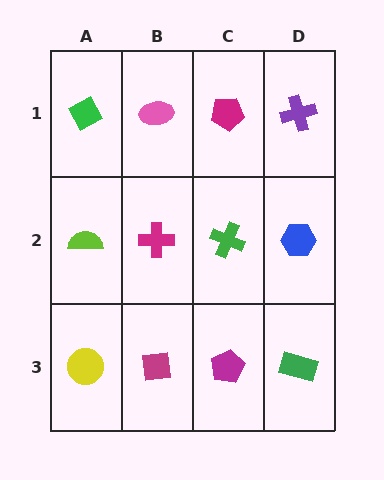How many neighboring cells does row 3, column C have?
3.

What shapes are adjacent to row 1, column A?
A lime semicircle (row 2, column A), a pink ellipse (row 1, column B).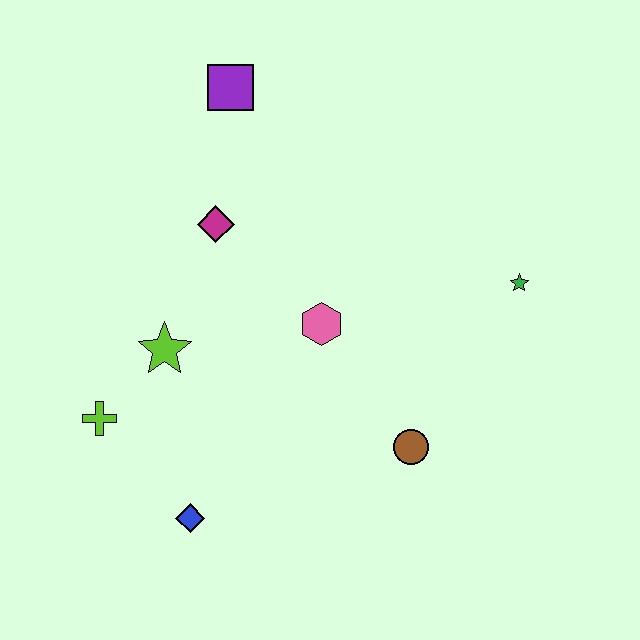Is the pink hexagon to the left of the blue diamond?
No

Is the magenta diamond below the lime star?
No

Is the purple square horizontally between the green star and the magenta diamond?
Yes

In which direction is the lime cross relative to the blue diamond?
The lime cross is above the blue diamond.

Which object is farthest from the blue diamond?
The purple square is farthest from the blue diamond.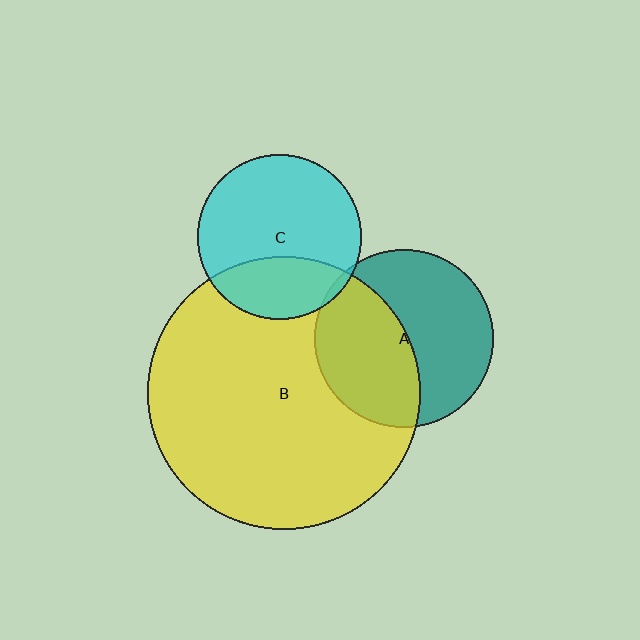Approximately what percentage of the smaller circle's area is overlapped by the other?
Approximately 30%.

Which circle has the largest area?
Circle B (yellow).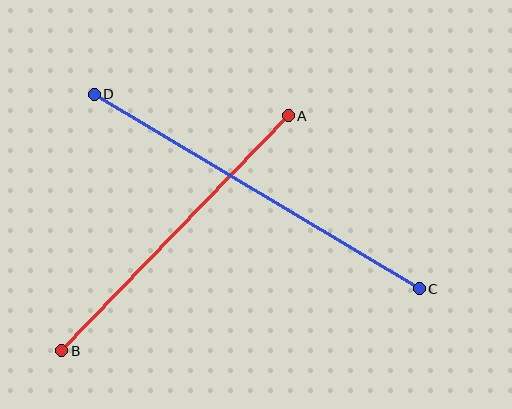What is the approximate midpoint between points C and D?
The midpoint is at approximately (257, 192) pixels.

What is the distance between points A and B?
The distance is approximately 326 pixels.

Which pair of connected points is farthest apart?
Points C and D are farthest apart.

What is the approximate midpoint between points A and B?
The midpoint is at approximately (175, 233) pixels.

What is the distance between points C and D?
The distance is approximately 379 pixels.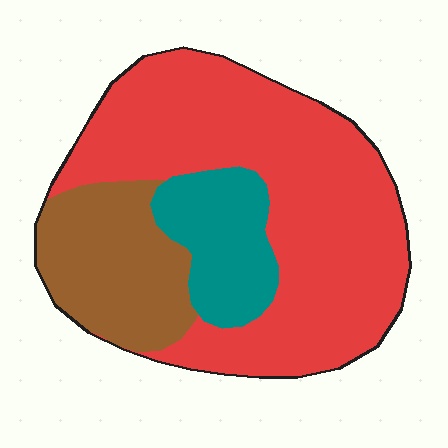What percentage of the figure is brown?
Brown covers about 20% of the figure.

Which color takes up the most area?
Red, at roughly 65%.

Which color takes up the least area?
Teal, at roughly 15%.